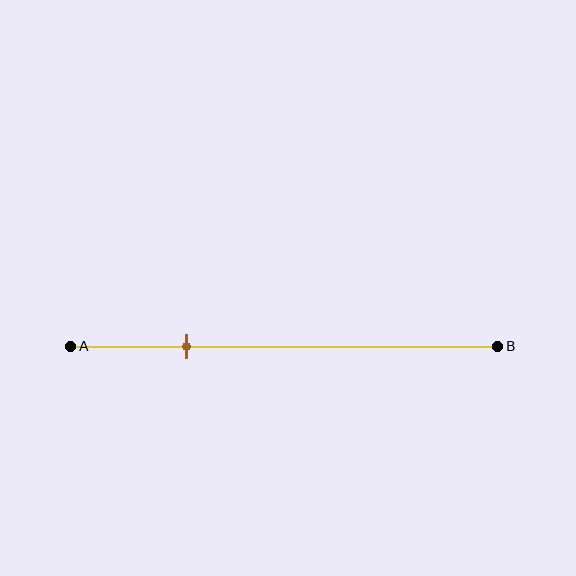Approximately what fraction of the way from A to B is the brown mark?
The brown mark is approximately 25% of the way from A to B.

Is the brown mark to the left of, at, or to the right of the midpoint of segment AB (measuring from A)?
The brown mark is to the left of the midpoint of segment AB.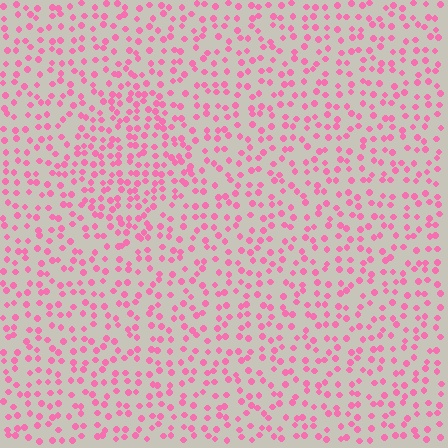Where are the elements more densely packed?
The elements are more densely packed inside the diamond boundary.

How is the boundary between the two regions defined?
The boundary is defined by a change in element density (approximately 1.6x ratio). All elements are the same color, size, and shape.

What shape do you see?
I see a diamond.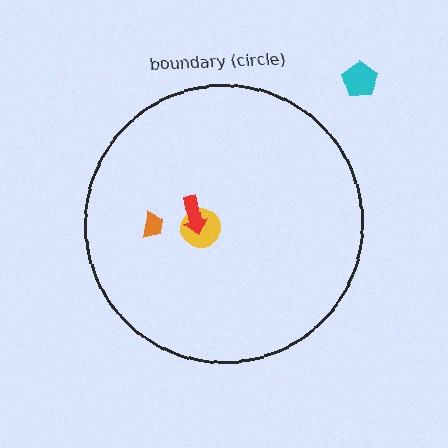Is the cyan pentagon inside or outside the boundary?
Outside.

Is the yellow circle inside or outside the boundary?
Inside.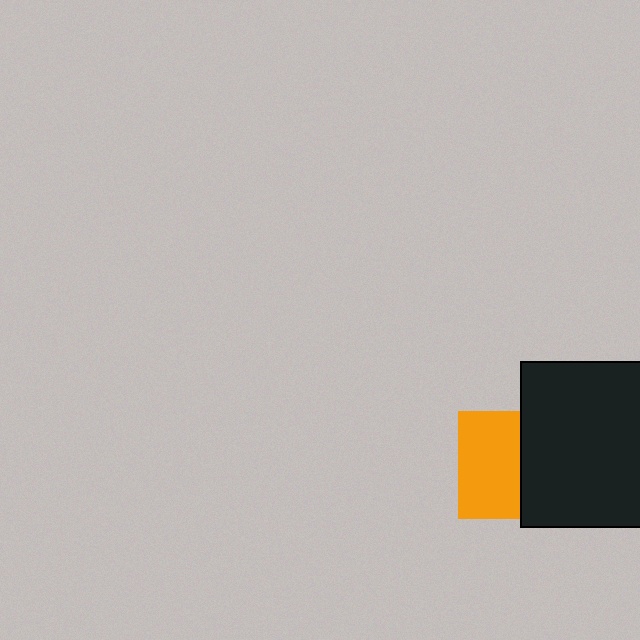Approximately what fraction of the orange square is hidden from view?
Roughly 44% of the orange square is hidden behind the black rectangle.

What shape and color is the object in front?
The object in front is a black rectangle.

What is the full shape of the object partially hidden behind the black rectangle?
The partially hidden object is an orange square.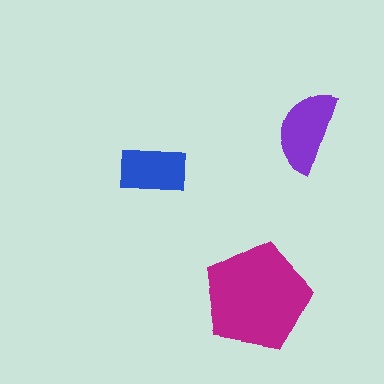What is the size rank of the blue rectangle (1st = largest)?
3rd.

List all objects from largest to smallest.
The magenta pentagon, the purple semicircle, the blue rectangle.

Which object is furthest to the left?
The blue rectangle is leftmost.